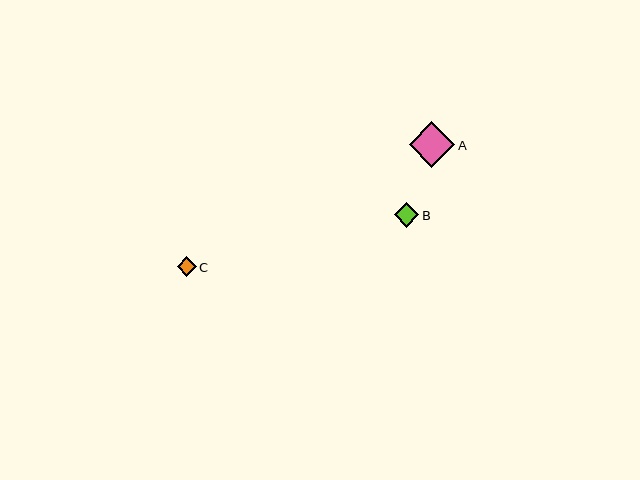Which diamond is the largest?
Diamond A is the largest with a size of approximately 46 pixels.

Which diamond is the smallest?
Diamond C is the smallest with a size of approximately 19 pixels.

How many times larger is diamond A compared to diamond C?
Diamond A is approximately 2.4 times the size of diamond C.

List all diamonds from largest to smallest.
From largest to smallest: A, B, C.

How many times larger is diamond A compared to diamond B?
Diamond A is approximately 1.9 times the size of diamond B.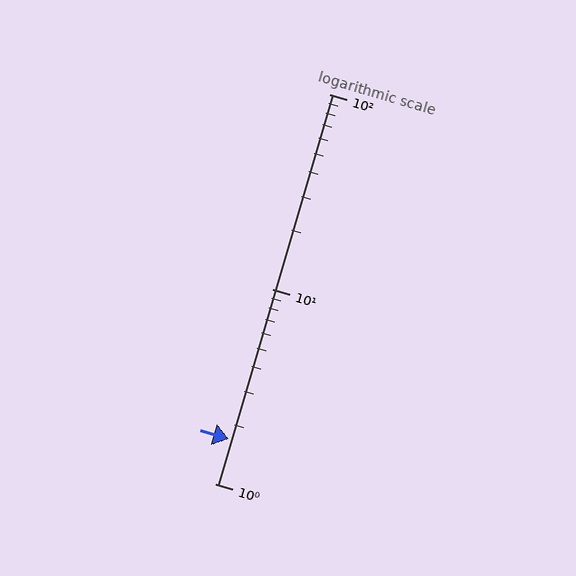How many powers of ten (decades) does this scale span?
The scale spans 2 decades, from 1 to 100.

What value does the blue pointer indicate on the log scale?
The pointer indicates approximately 1.7.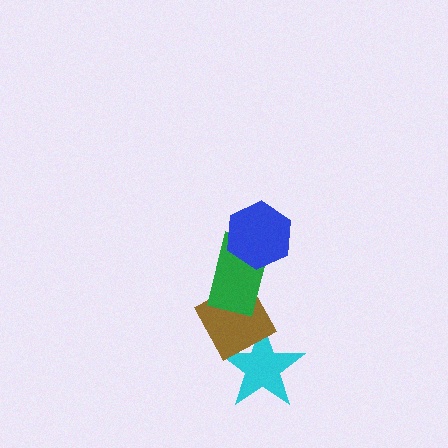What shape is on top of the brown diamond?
The green rectangle is on top of the brown diamond.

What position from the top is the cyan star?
The cyan star is 4th from the top.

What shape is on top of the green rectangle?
The blue hexagon is on top of the green rectangle.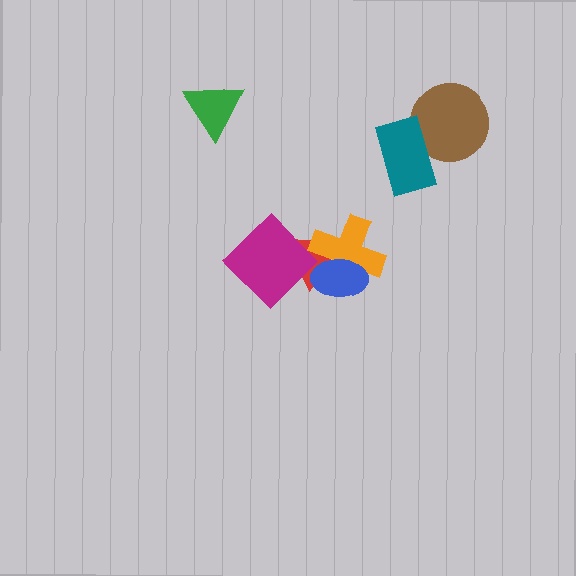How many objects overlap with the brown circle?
1 object overlaps with the brown circle.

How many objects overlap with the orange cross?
2 objects overlap with the orange cross.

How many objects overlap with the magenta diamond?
1 object overlaps with the magenta diamond.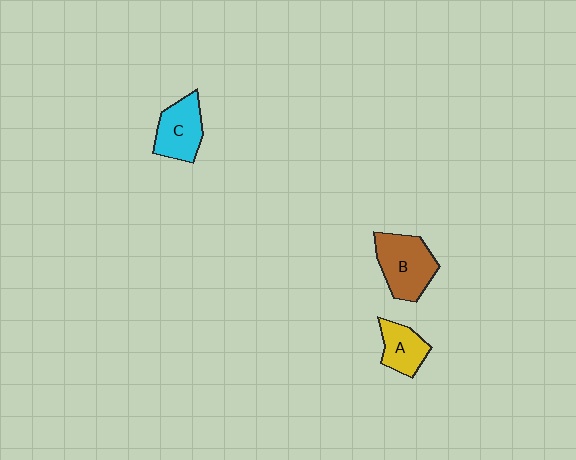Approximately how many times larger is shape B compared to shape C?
Approximately 1.3 times.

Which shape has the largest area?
Shape B (brown).